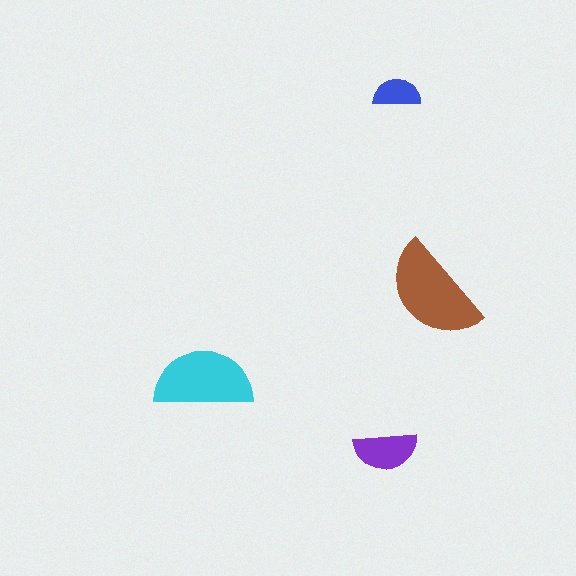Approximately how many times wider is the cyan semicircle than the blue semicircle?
About 2 times wider.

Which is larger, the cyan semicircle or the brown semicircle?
The brown one.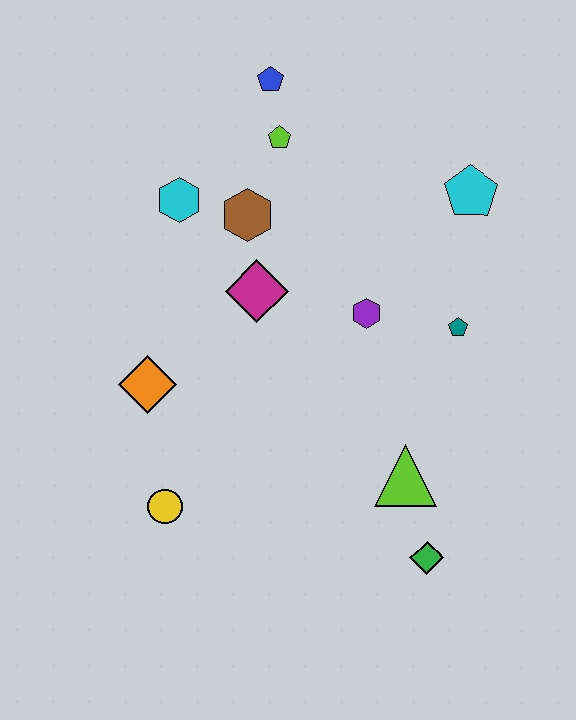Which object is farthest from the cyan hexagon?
The green diamond is farthest from the cyan hexagon.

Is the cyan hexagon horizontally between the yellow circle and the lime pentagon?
Yes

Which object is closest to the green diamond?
The lime triangle is closest to the green diamond.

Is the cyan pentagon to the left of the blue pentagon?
No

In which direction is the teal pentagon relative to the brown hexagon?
The teal pentagon is to the right of the brown hexagon.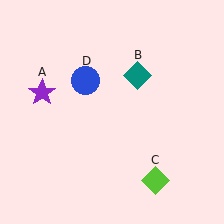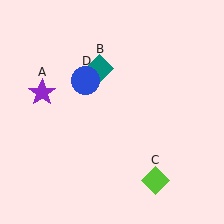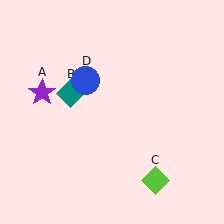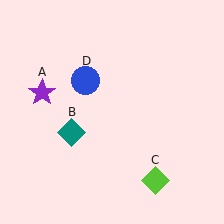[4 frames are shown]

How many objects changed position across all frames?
1 object changed position: teal diamond (object B).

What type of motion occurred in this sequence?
The teal diamond (object B) rotated counterclockwise around the center of the scene.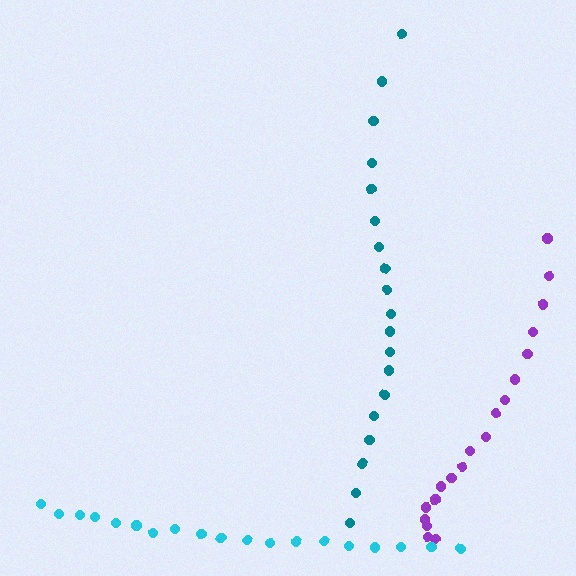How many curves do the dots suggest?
There are 3 distinct paths.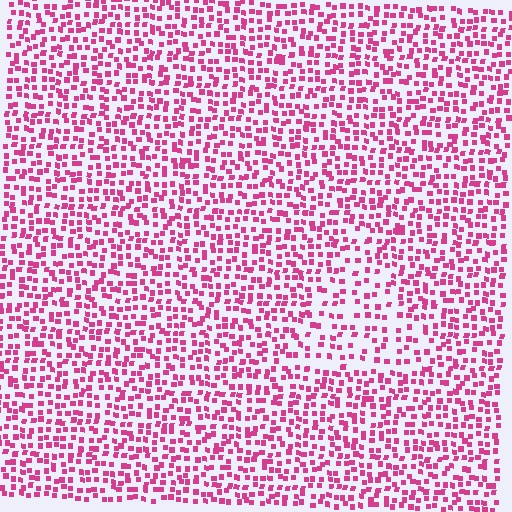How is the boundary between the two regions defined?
The boundary is defined by a change in element density (approximately 1.7x ratio). All elements are the same color, size, and shape.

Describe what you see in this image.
The image contains small magenta elements arranged at two different densities. A triangle-shaped region is visible where the elements are less densely packed than the surrounding area.